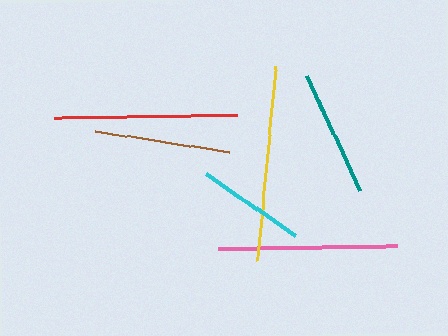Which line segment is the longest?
The yellow line is the longest at approximately 196 pixels.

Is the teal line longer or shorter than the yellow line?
The yellow line is longer than the teal line.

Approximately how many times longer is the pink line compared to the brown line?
The pink line is approximately 1.3 times the length of the brown line.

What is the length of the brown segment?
The brown segment is approximately 135 pixels long.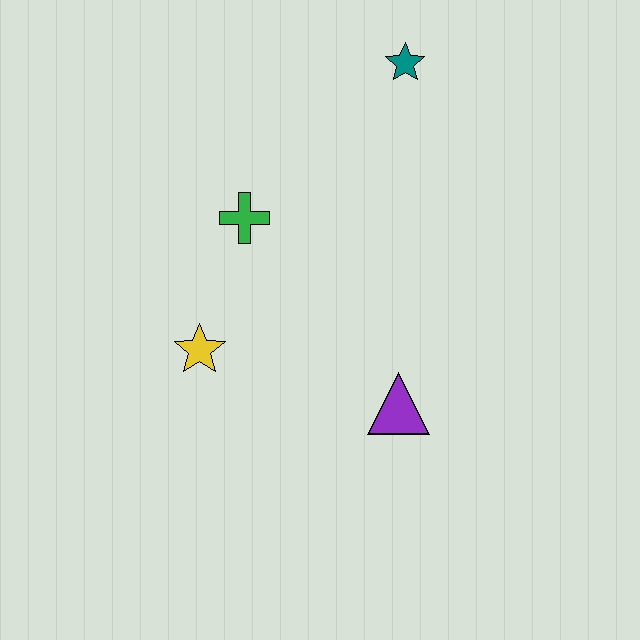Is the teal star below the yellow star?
No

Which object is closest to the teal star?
The green cross is closest to the teal star.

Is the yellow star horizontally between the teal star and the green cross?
No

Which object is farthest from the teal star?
The yellow star is farthest from the teal star.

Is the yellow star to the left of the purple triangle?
Yes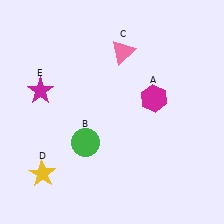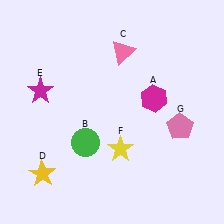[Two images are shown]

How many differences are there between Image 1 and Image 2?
There are 2 differences between the two images.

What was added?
A yellow star (F), a pink pentagon (G) were added in Image 2.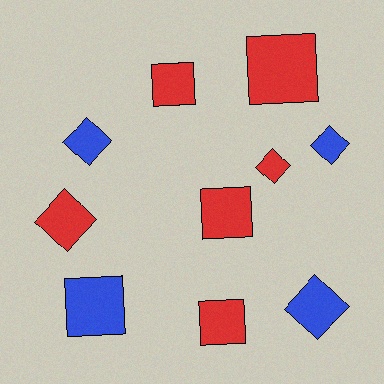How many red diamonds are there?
There are 2 red diamonds.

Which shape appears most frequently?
Diamond, with 5 objects.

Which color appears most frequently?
Red, with 6 objects.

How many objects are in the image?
There are 10 objects.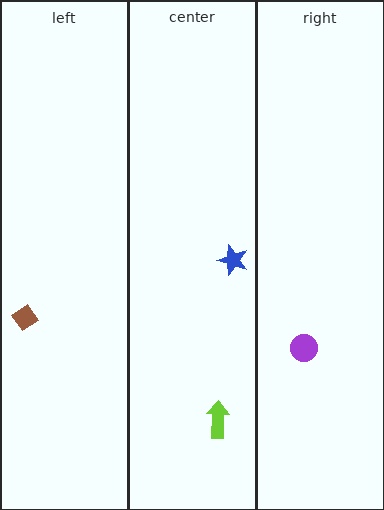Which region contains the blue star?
The center region.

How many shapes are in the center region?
2.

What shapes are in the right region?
The purple circle.